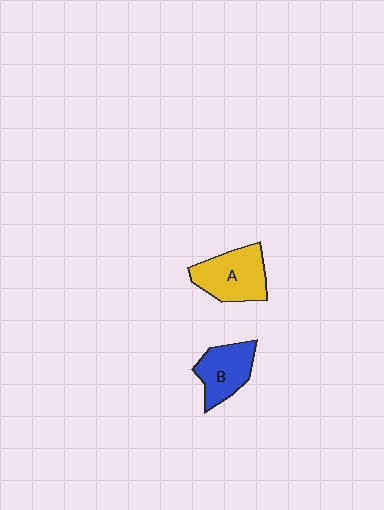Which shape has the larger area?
Shape A (yellow).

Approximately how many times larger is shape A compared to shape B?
Approximately 1.2 times.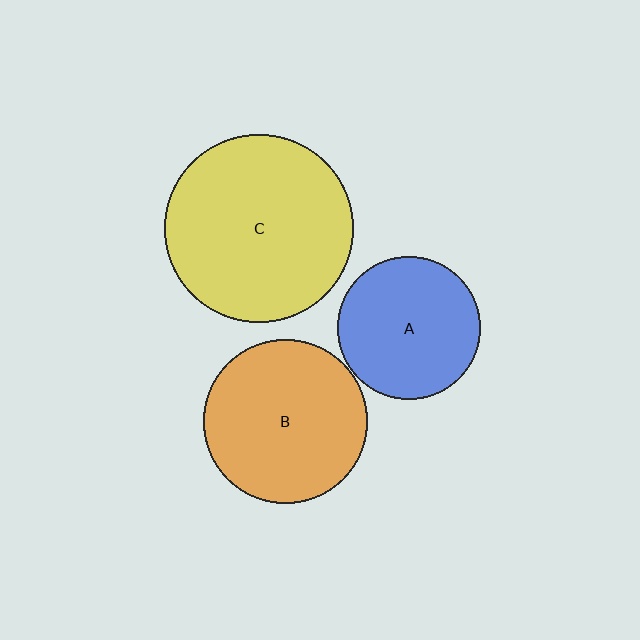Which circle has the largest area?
Circle C (yellow).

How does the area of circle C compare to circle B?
Approximately 1.3 times.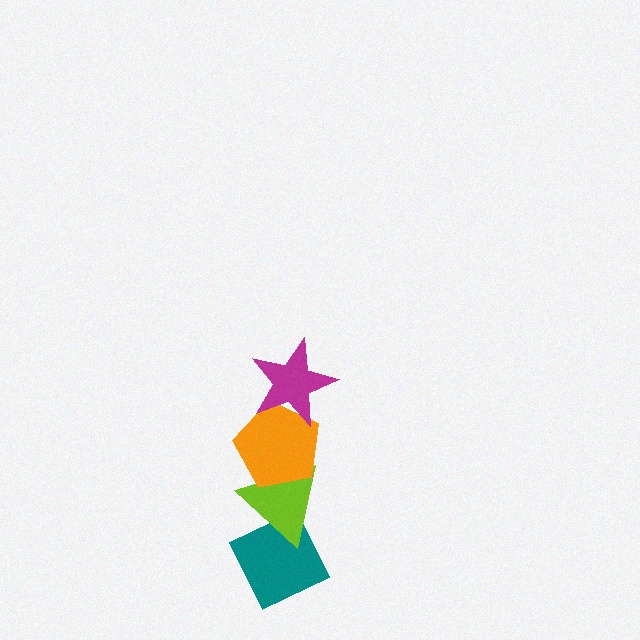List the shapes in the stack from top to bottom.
From top to bottom: the magenta star, the orange pentagon, the lime triangle, the teal diamond.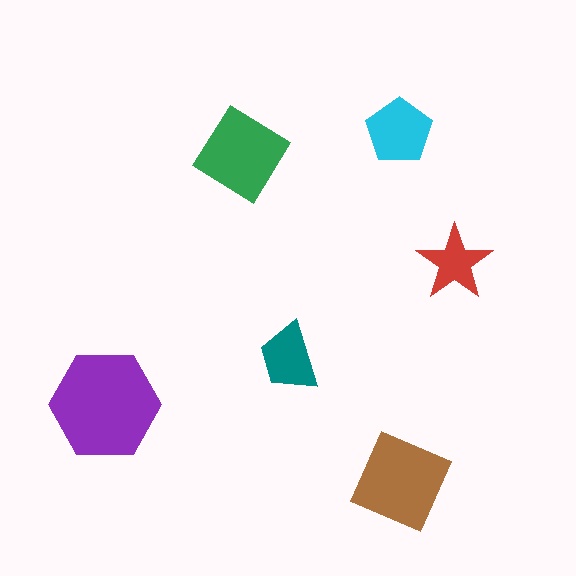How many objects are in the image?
There are 6 objects in the image.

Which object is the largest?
The purple hexagon.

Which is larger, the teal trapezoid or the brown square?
The brown square.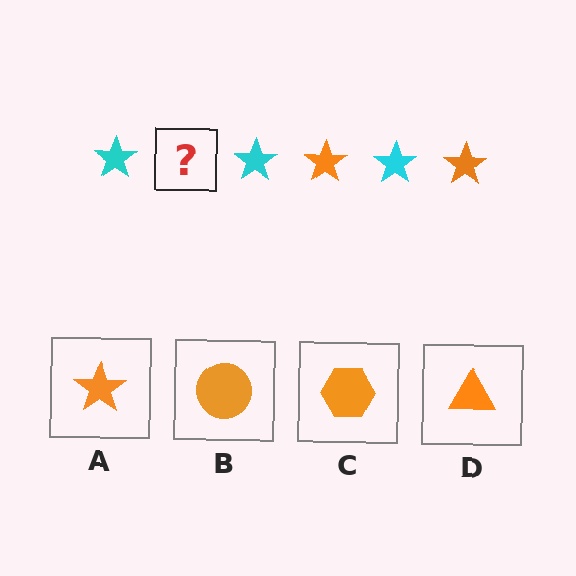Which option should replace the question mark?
Option A.